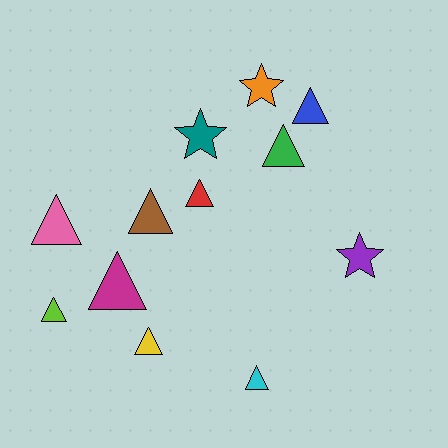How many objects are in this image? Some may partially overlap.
There are 12 objects.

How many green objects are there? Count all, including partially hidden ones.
There is 1 green object.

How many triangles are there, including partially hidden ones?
There are 9 triangles.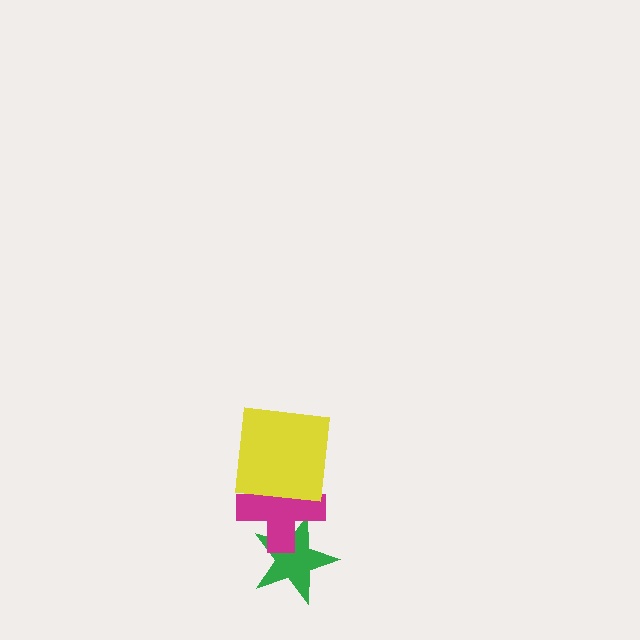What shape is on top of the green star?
The magenta cross is on top of the green star.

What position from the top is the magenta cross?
The magenta cross is 2nd from the top.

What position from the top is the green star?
The green star is 3rd from the top.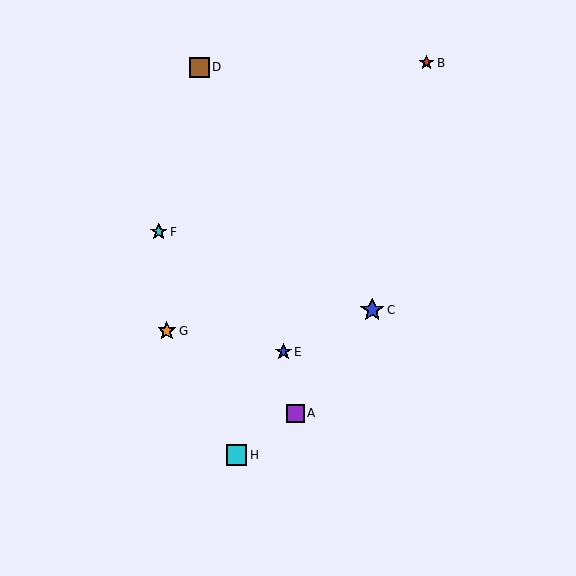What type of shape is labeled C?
Shape C is a blue star.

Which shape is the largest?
The blue star (labeled C) is the largest.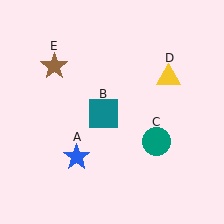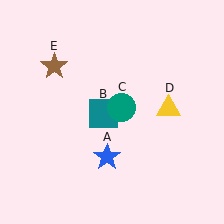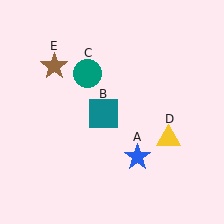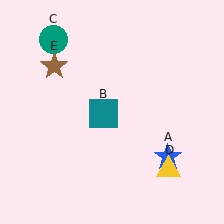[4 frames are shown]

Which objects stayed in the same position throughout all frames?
Teal square (object B) and brown star (object E) remained stationary.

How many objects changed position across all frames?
3 objects changed position: blue star (object A), teal circle (object C), yellow triangle (object D).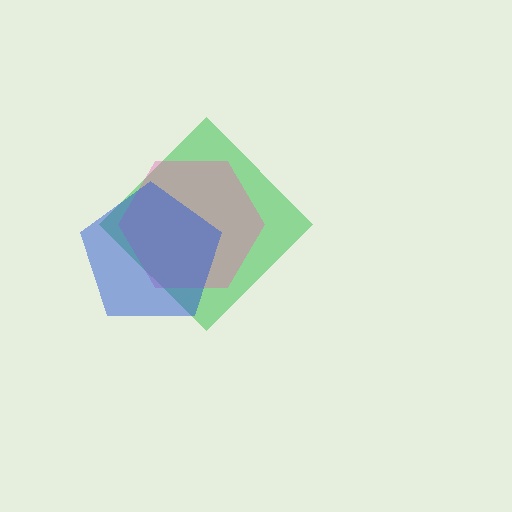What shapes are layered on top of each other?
The layered shapes are: a green diamond, a pink hexagon, a blue pentagon.